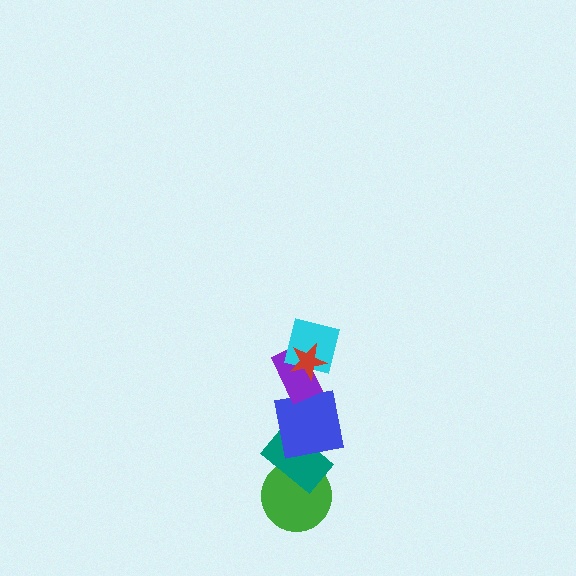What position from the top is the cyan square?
The cyan square is 2nd from the top.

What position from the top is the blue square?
The blue square is 4th from the top.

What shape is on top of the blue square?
The purple rectangle is on top of the blue square.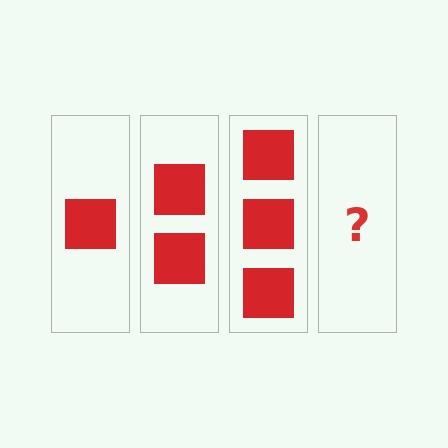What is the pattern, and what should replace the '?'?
The pattern is that each step adds one more square. The '?' should be 4 squares.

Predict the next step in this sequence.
The next step is 4 squares.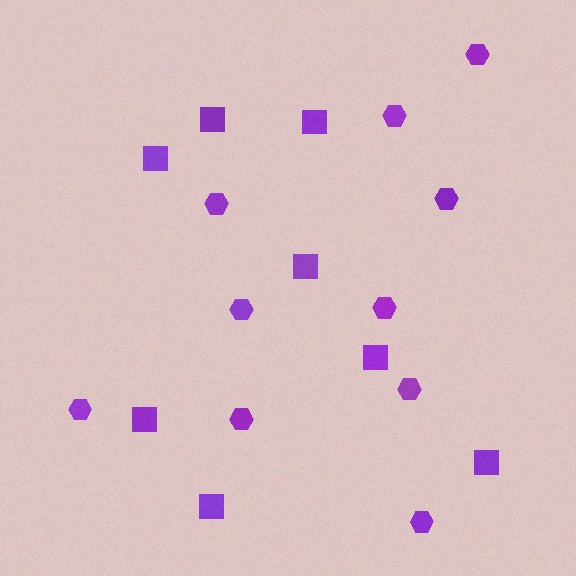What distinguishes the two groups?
There are 2 groups: one group of squares (8) and one group of hexagons (10).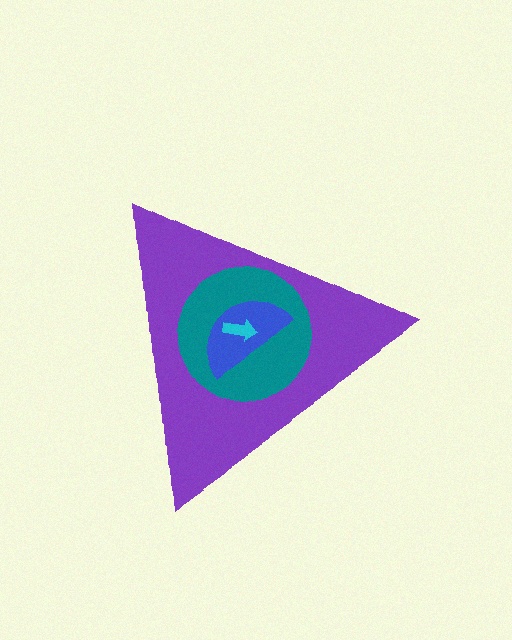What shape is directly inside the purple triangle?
The teal circle.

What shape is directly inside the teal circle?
The blue semicircle.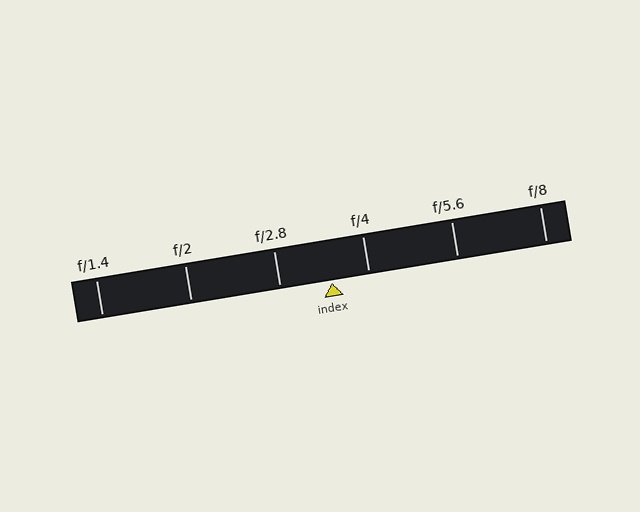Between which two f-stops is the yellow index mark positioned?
The index mark is between f/2.8 and f/4.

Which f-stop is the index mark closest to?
The index mark is closest to f/4.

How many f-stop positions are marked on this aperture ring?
There are 6 f-stop positions marked.